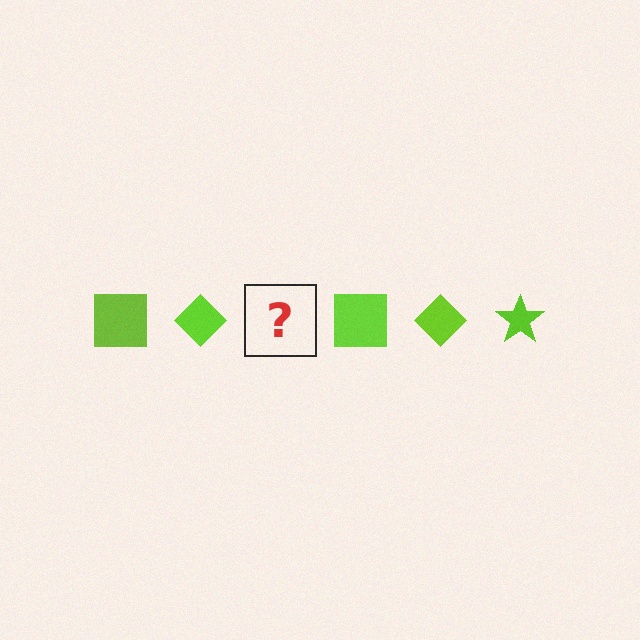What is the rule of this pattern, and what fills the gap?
The rule is that the pattern cycles through square, diamond, star shapes in lime. The gap should be filled with a lime star.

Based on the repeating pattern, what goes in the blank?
The blank should be a lime star.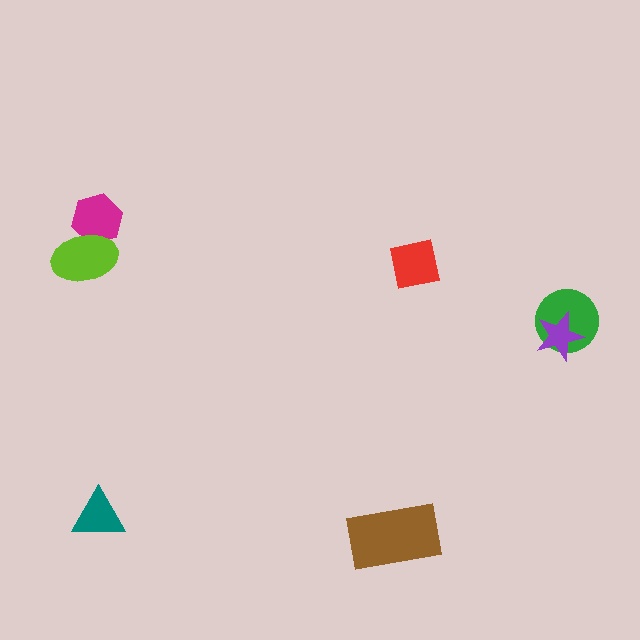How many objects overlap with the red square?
0 objects overlap with the red square.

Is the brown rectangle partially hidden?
No, no other shape covers it.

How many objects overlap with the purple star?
1 object overlaps with the purple star.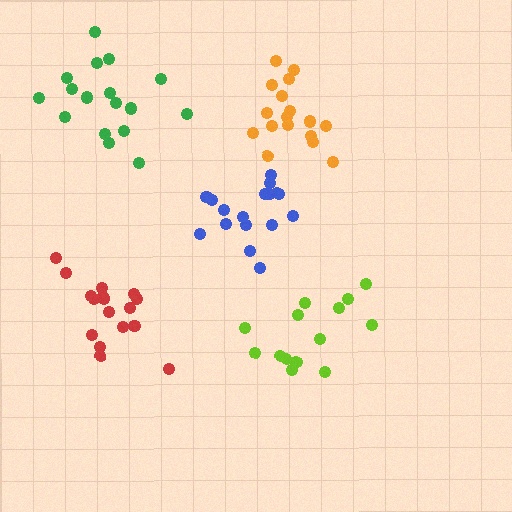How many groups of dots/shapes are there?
There are 5 groups.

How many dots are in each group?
Group 1: 17 dots, Group 2: 17 dots, Group 3: 14 dots, Group 4: 17 dots, Group 5: 17 dots (82 total).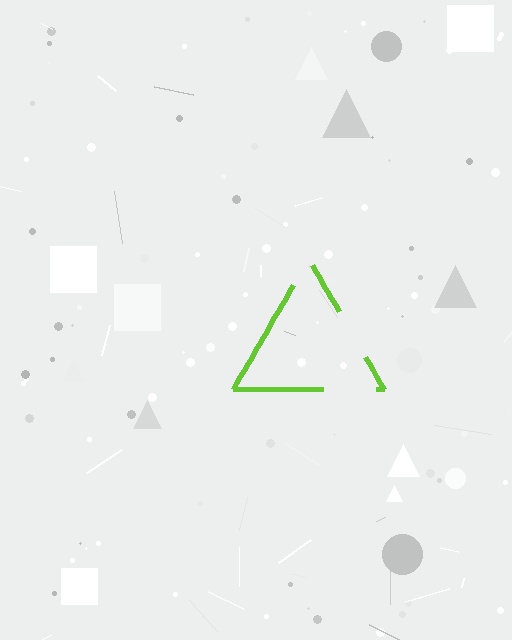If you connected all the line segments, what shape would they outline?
They would outline a triangle.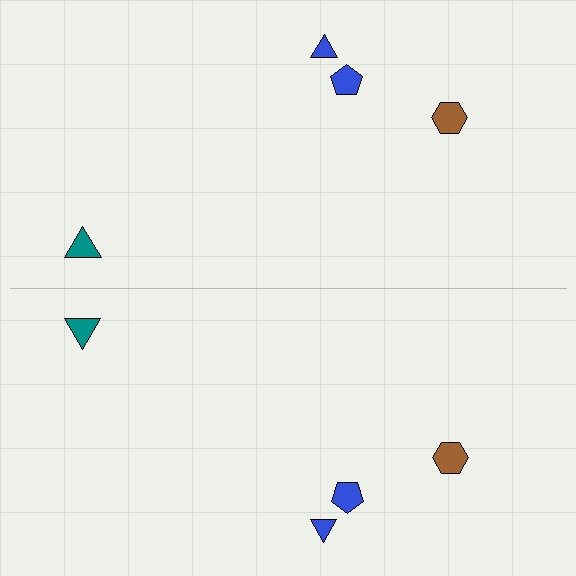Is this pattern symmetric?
Yes, this pattern has bilateral (reflection) symmetry.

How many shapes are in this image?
There are 8 shapes in this image.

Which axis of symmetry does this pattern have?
The pattern has a horizontal axis of symmetry running through the center of the image.